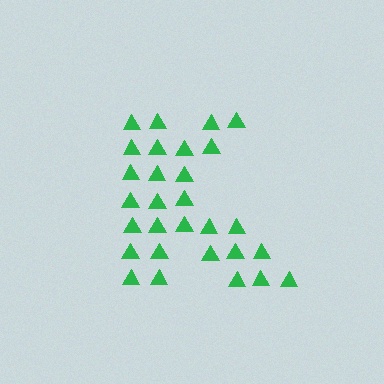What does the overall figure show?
The overall figure shows the letter K.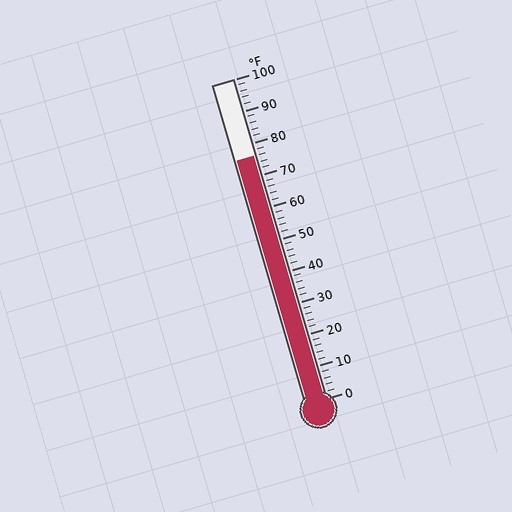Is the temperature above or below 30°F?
The temperature is above 30°F.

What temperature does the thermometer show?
The thermometer shows approximately 76°F.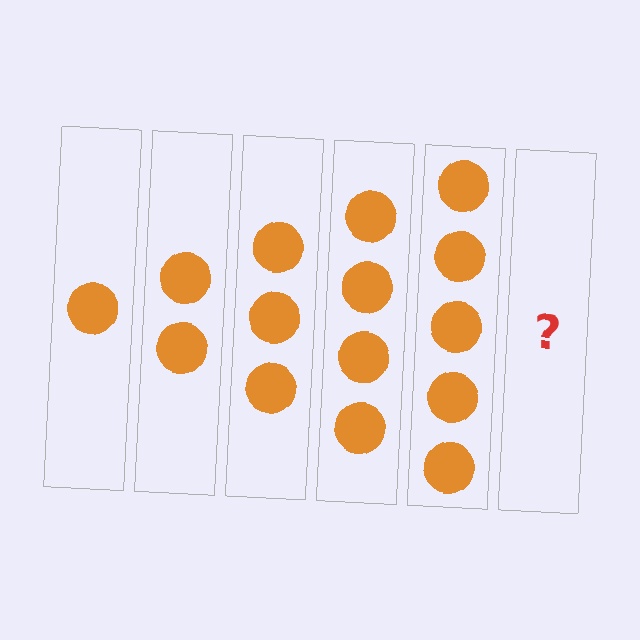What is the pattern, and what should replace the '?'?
The pattern is that each step adds one more circle. The '?' should be 6 circles.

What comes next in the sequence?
The next element should be 6 circles.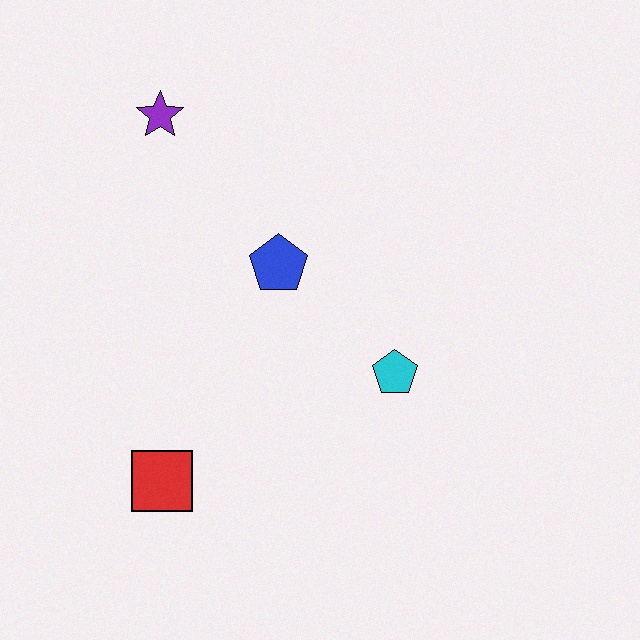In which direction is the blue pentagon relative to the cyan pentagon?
The blue pentagon is to the left of the cyan pentagon.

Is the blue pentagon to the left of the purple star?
No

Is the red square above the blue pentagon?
No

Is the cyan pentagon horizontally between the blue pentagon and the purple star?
No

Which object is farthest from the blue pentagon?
The red square is farthest from the blue pentagon.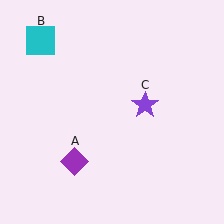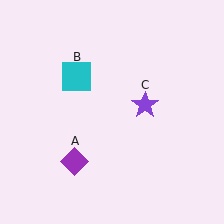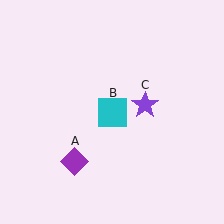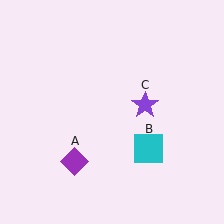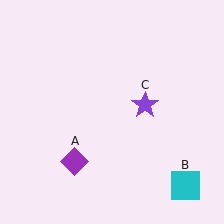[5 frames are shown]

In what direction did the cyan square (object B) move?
The cyan square (object B) moved down and to the right.